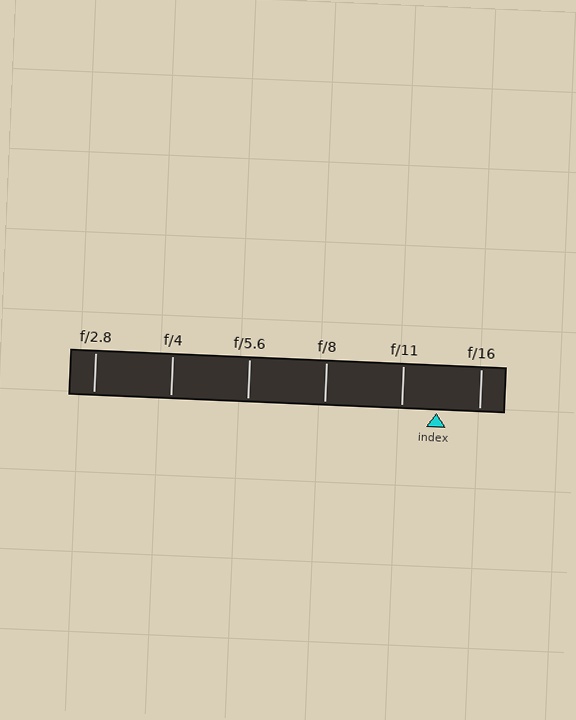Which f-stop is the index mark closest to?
The index mark is closest to f/11.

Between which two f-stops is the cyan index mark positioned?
The index mark is between f/11 and f/16.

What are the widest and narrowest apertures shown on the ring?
The widest aperture shown is f/2.8 and the narrowest is f/16.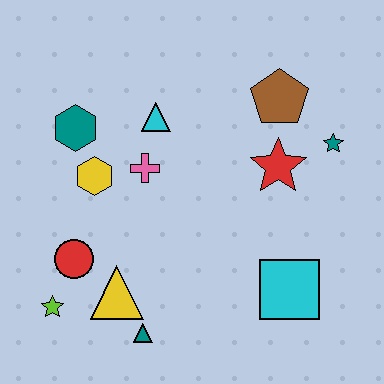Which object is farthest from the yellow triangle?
The teal star is farthest from the yellow triangle.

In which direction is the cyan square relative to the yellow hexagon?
The cyan square is to the right of the yellow hexagon.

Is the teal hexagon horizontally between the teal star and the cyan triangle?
No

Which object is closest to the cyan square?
The red star is closest to the cyan square.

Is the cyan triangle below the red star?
No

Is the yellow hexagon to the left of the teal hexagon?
No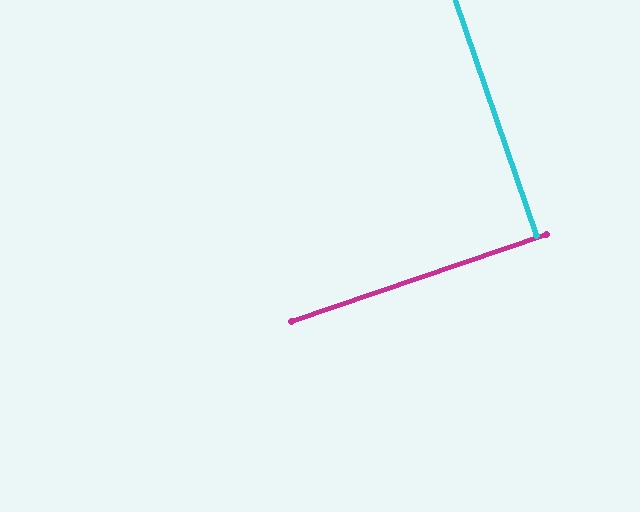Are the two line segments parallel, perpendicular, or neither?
Perpendicular — they meet at approximately 90°.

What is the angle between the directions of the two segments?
Approximately 90 degrees.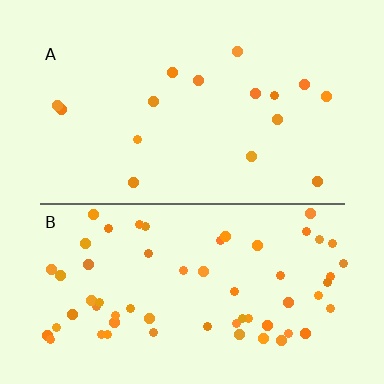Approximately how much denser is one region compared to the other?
Approximately 3.9× — region B over region A.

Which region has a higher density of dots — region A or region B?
B (the bottom).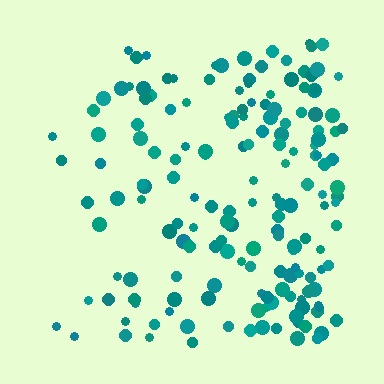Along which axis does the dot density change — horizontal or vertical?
Horizontal.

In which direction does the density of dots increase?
From left to right, with the right side densest.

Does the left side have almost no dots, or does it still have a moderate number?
Still a moderate number, just noticeably fewer than the right.